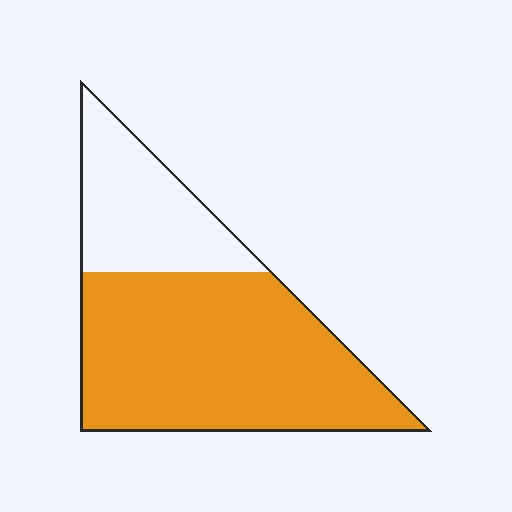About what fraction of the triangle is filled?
About two thirds (2/3).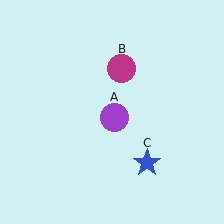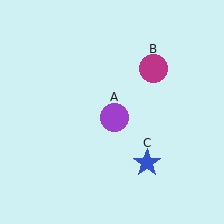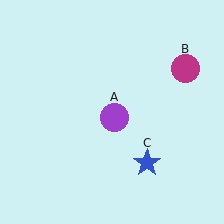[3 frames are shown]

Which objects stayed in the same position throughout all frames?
Purple circle (object A) and blue star (object C) remained stationary.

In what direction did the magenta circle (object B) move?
The magenta circle (object B) moved right.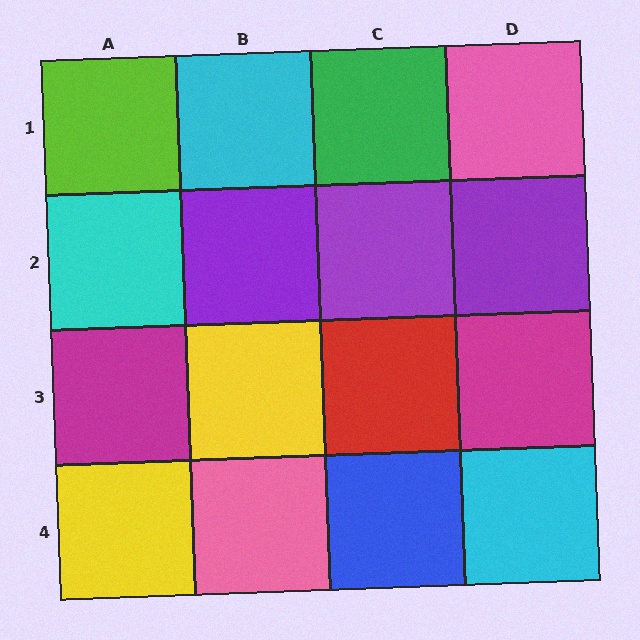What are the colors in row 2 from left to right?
Cyan, purple, purple, purple.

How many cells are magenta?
2 cells are magenta.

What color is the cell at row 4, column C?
Blue.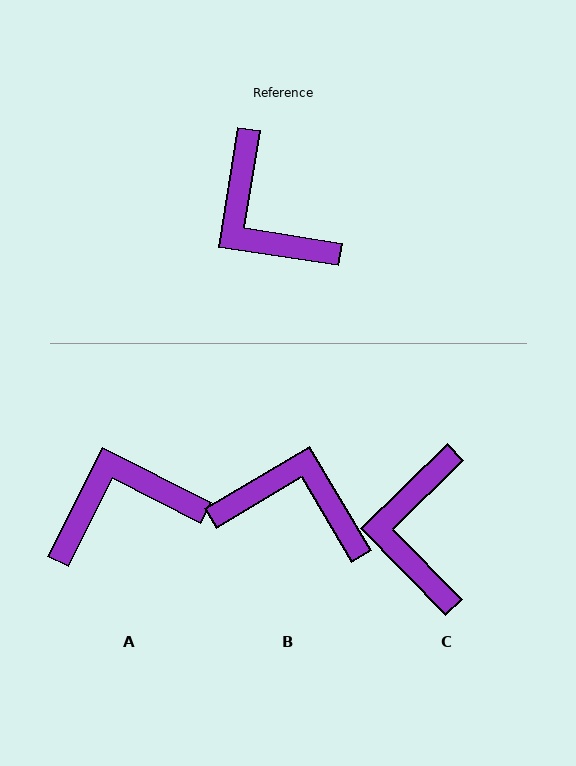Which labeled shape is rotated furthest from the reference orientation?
B, about 140 degrees away.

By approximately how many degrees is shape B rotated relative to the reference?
Approximately 140 degrees clockwise.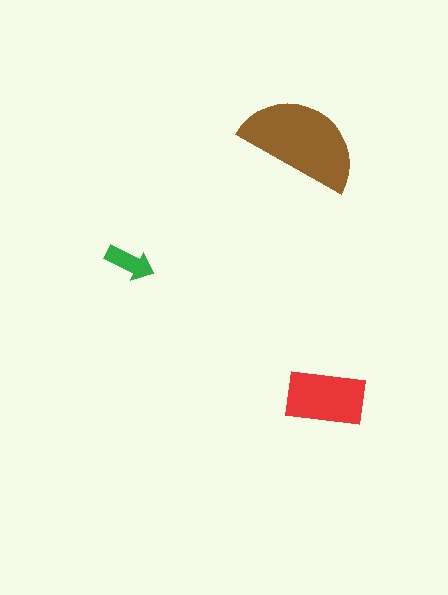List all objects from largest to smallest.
The brown semicircle, the red rectangle, the green arrow.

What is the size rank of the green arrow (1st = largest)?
3rd.